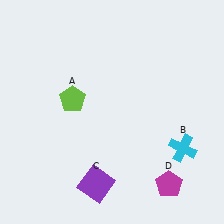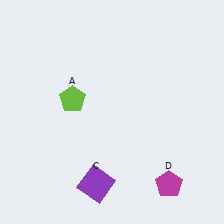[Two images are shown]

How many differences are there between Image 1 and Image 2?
There is 1 difference between the two images.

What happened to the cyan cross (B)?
The cyan cross (B) was removed in Image 2. It was in the bottom-right area of Image 1.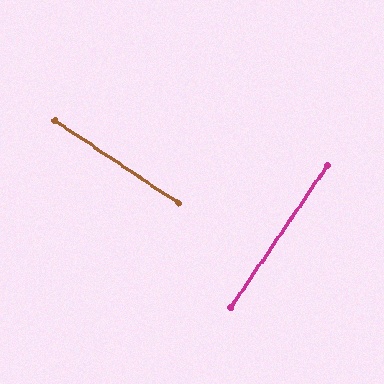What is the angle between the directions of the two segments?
Approximately 89 degrees.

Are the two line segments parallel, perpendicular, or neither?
Perpendicular — they meet at approximately 89°.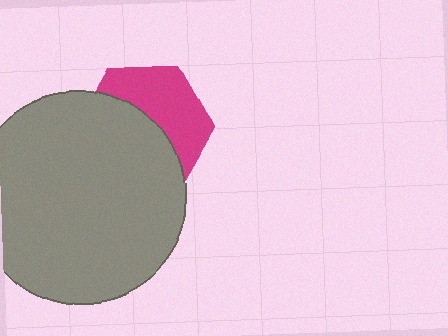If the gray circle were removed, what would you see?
You would see the complete magenta hexagon.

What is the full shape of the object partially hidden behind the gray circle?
The partially hidden object is a magenta hexagon.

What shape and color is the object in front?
The object in front is a gray circle.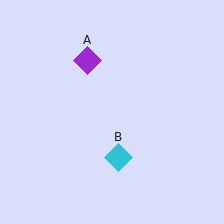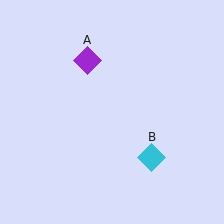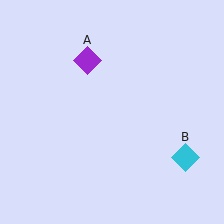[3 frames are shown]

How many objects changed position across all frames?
1 object changed position: cyan diamond (object B).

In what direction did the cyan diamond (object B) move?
The cyan diamond (object B) moved right.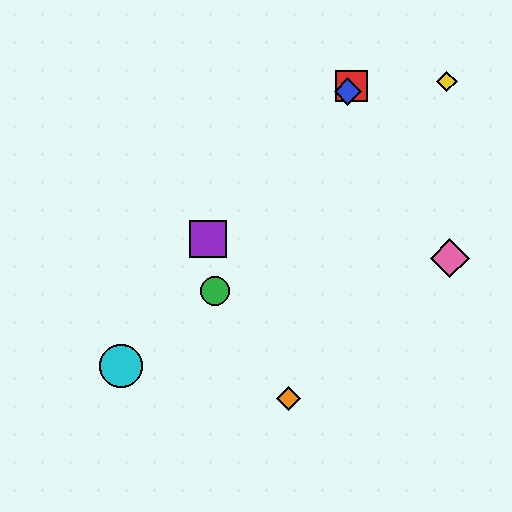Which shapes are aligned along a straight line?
The red square, the blue diamond, the green circle are aligned along a straight line.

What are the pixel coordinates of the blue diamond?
The blue diamond is at (348, 92).